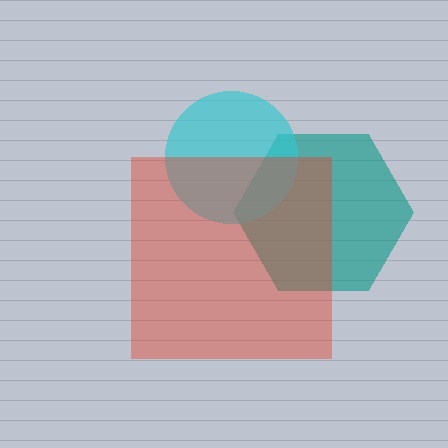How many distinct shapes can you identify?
There are 3 distinct shapes: a teal hexagon, a cyan circle, a red square.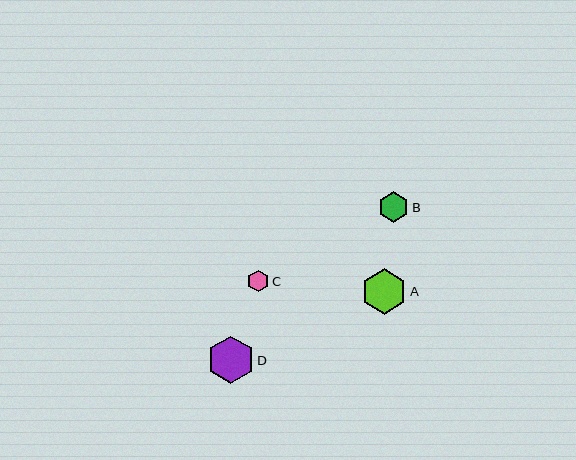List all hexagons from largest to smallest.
From largest to smallest: D, A, B, C.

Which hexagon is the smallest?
Hexagon C is the smallest with a size of approximately 21 pixels.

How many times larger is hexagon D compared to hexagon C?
Hexagon D is approximately 2.2 times the size of hexagon C.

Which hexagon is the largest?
Hexagon D is the largest with a size of approximately 47 pixels.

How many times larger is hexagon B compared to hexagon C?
Hexagon B is approximately 1.5 times the size of hexagon C.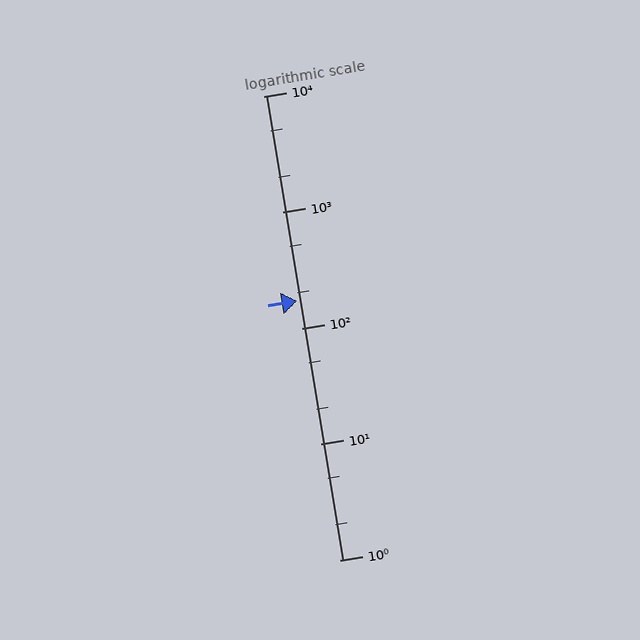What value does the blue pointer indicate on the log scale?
The pointer indicates approximately 170.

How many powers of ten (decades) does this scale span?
The scale spans 4 decades, from 1 to 10000.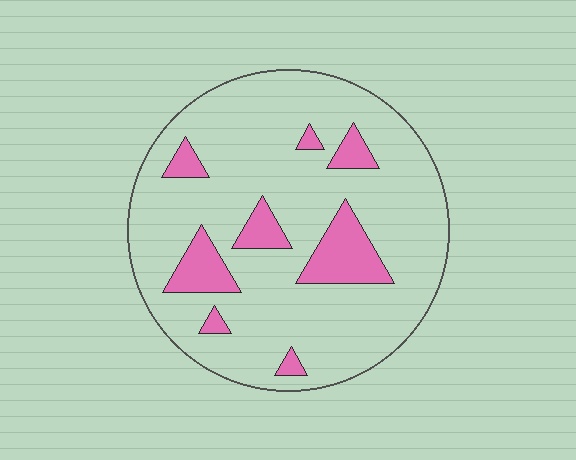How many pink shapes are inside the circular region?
8.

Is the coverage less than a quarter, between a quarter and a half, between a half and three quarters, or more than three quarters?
Less than a quarter.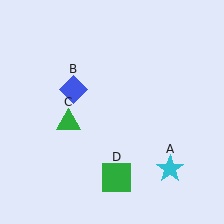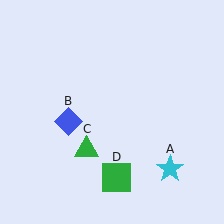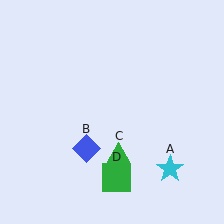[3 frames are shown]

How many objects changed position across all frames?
2 objects changed position: blue diamond (object B), green triangle (object C).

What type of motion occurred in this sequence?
The blue diamond (object B), green triangle (object C) rotated counterclockwise around the center of the scene.